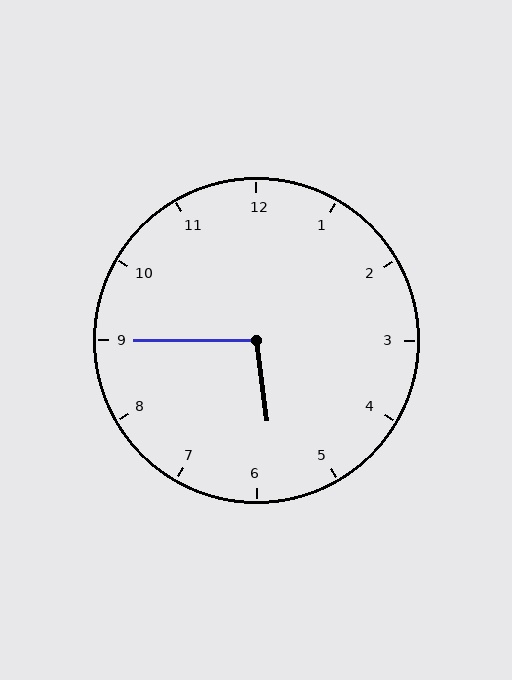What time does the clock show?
5:45.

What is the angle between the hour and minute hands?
Approximately 98 degrees.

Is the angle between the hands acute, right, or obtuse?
It is obtuse.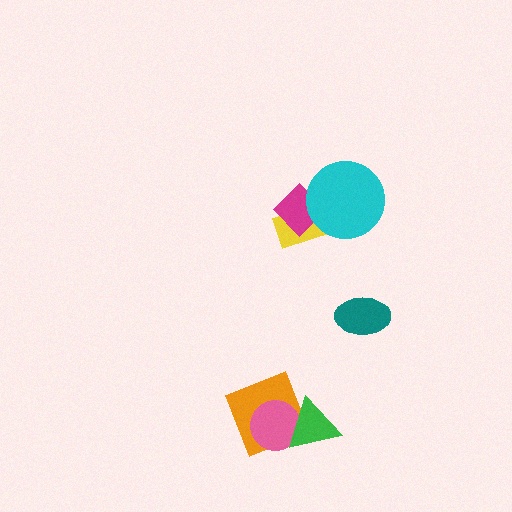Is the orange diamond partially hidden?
Yes, it is partially covered by another shape.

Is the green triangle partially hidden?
No, no other shape covers it.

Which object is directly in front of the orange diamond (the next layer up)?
The pink circle is directly in front of the orange diamond.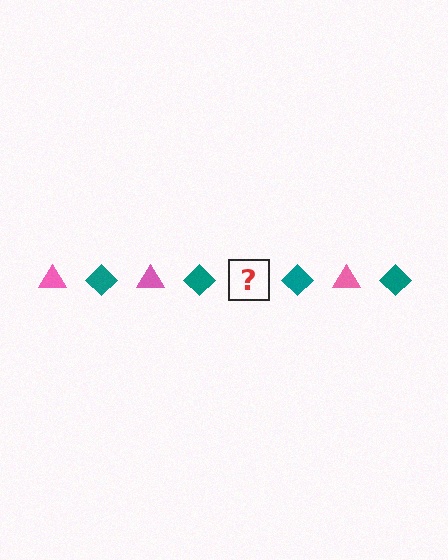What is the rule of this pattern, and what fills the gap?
The rule is that the pattern alternates between pink triangle and teal diamond. The gap should be filled with a pink triangle.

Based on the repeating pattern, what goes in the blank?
The blank should be a pink triangle.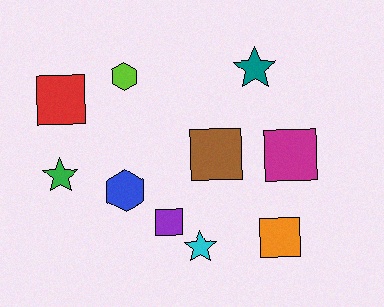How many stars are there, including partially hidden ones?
There are 3 stars.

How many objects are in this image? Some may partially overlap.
There are 10 objects.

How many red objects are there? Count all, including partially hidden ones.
There is 1 red object.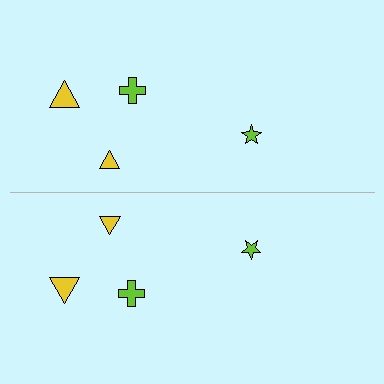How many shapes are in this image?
There are 8 shapes in this image.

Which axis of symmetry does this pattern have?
The pattern has a horizontal axis of symmetry running through the center of the image.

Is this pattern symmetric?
Yes, this pattern has bilateral (reflection) symmetry.